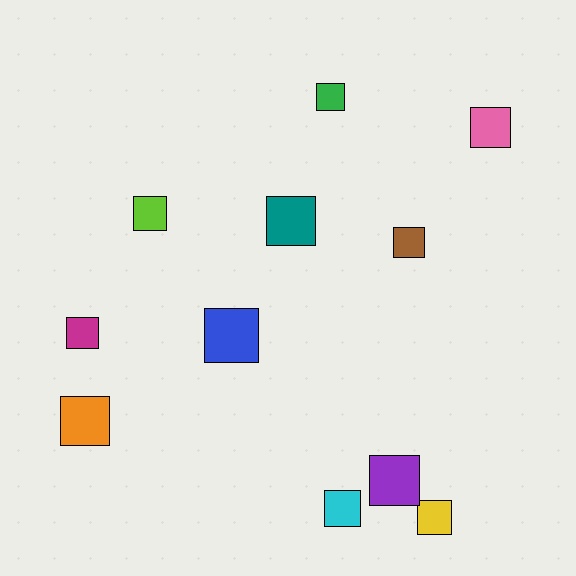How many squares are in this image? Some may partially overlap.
There are 11 squares.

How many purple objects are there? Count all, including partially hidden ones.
There is 1 purple object.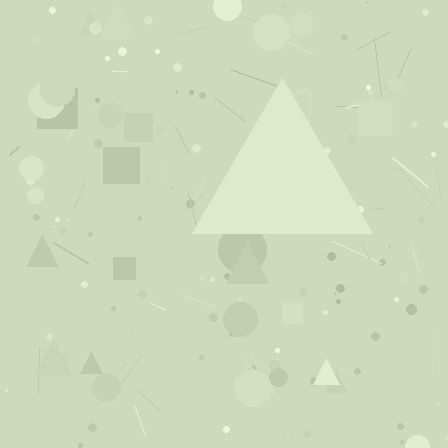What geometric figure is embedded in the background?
A triangle is embedded in the background.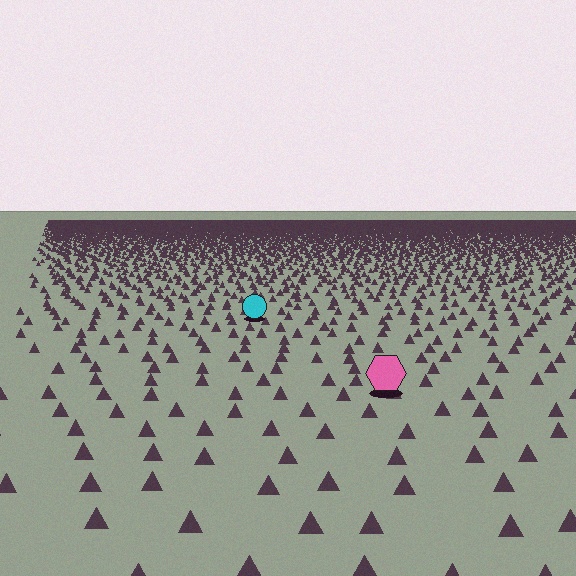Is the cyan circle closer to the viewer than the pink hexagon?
No. The pink hexagon is closer — you can tell from the texture gradient: the ground texture is coarser near it.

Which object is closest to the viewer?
The pink hexagon is closest. The texture marks near it are larger and more spread out.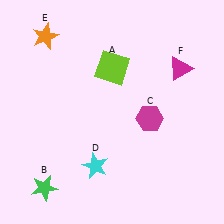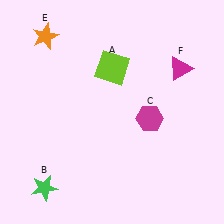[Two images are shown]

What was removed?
The cyan star (D) was removed in Image 2.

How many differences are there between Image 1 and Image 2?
There is 1 difference between the two images.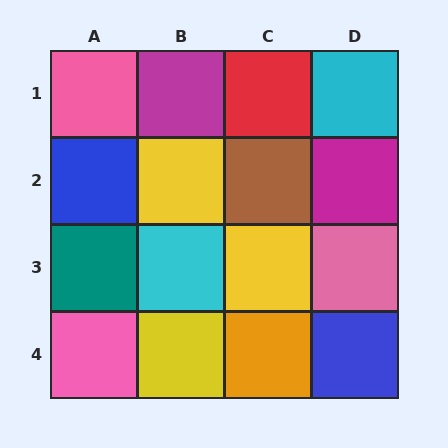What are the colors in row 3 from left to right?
Teal, cyan, yellow, pink.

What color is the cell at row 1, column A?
Pink.